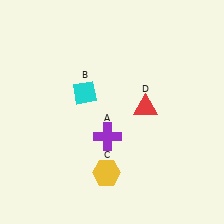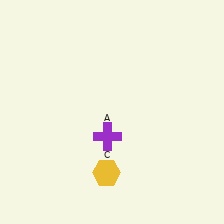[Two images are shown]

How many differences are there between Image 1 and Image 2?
There are 2 differences between the two images.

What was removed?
The cyan diamond (B), the red triangle (D) were removed in Image 2.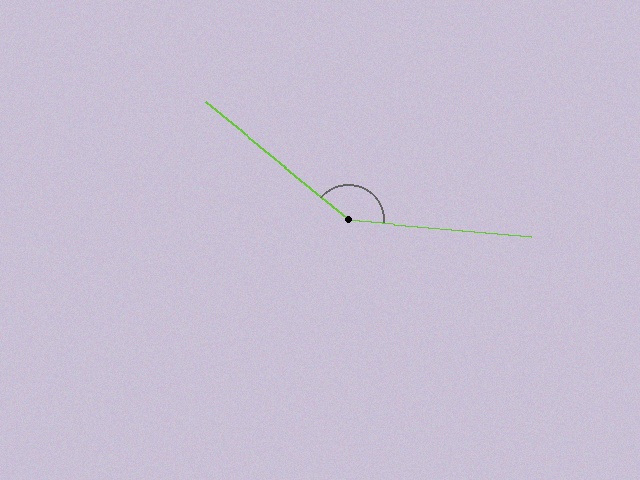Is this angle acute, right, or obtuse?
It is obtuse.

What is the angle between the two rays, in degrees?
Approximately 146 degrees.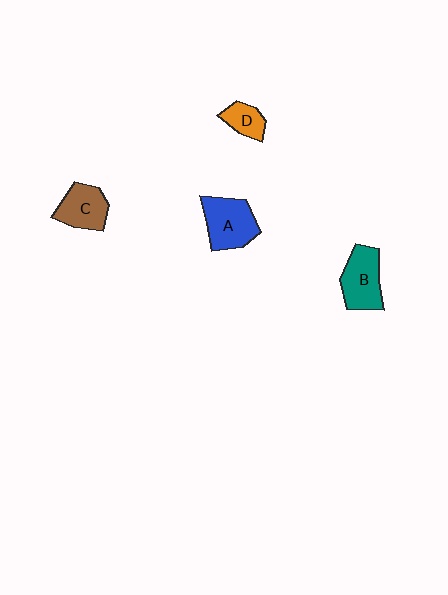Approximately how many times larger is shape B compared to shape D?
Approximately 1.9 times.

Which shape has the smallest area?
Shape D (orange).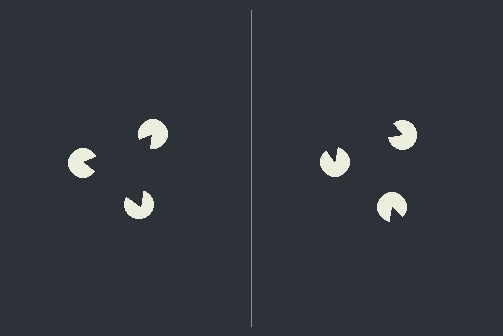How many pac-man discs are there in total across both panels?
6 — 3 on each side.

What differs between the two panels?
The pac-man discs are positioned identically on both sides; only the wedge orientations differ. On the left they align to a triangle; on the right they are misaligned.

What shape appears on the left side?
An illusory triangle.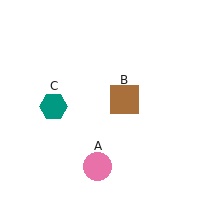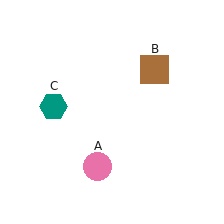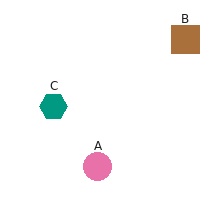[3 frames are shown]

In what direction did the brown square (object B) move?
The brown square (object B) moved up and to the right.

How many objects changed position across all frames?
1 object changed position: brown square (object B).